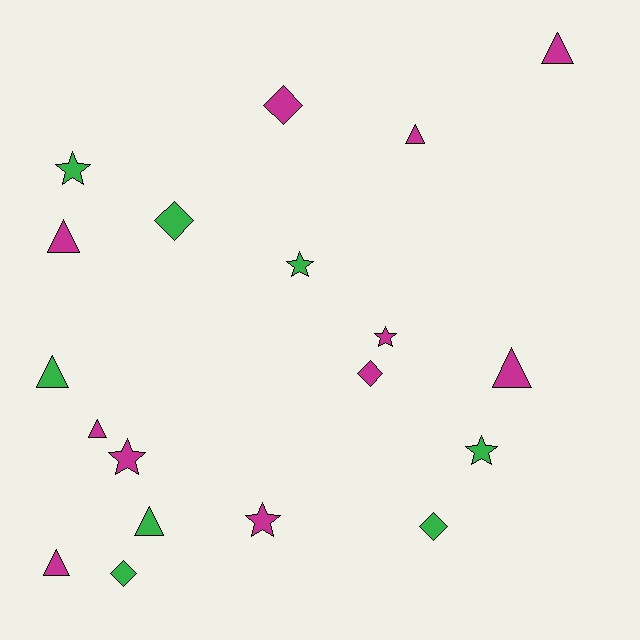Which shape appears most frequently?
Triangle, with 8 objects.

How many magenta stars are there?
There are 3 magenta stars.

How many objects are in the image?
There are 19 objects.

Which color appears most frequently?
Magenta, with 11 objects.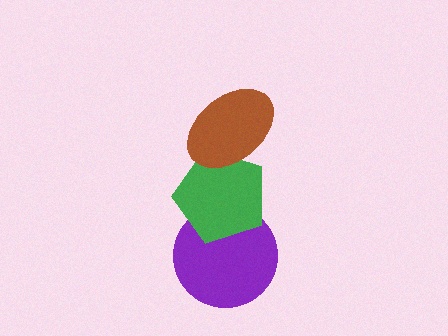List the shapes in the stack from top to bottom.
From top to bottom: the brown ellipse, the green pentagon, the purple circle.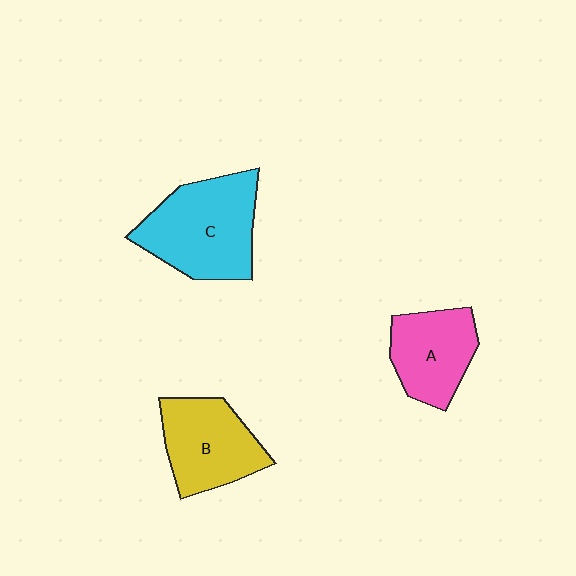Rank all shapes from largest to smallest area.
From largest to smallest: C (cyan), B (yellow), A (pink).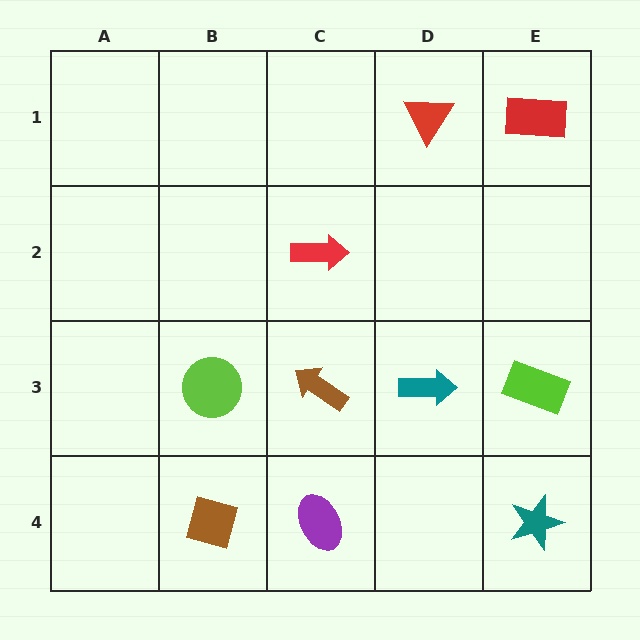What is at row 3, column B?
A lime circle.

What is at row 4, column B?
A brown diamond.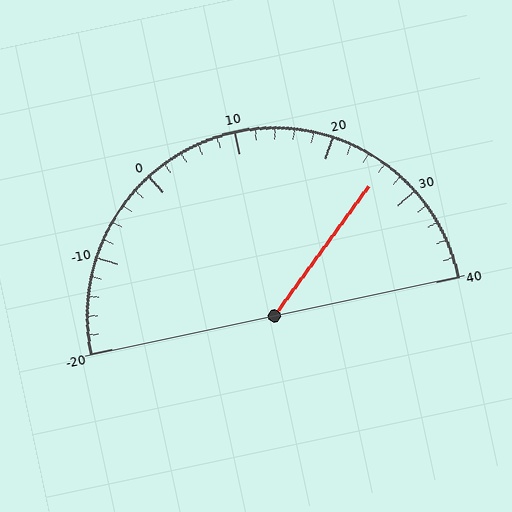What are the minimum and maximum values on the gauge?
The gauge ranges from -20 to 40.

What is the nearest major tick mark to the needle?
The nearest major tick mark is 30.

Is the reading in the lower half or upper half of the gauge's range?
The reading is in the upper half of the range (-20 to 40).